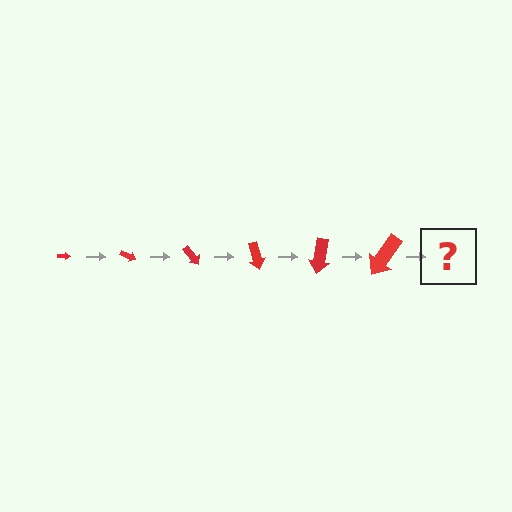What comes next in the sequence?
The next element should be an arrow, larger than the previous one and rotated 150 degrees from the start.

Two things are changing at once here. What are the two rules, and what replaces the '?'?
The two rules are that the arrow grows larger each step and it rotates 25 degrees each step. The '?' should be an arrow, larger than the previous one and rotated 150 degrees from the start.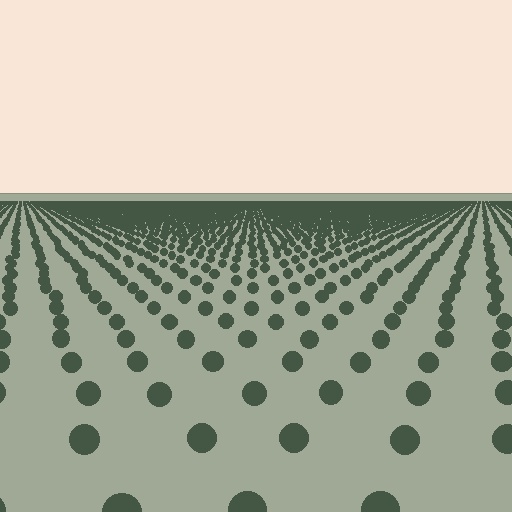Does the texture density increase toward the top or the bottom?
Density increases toward the top.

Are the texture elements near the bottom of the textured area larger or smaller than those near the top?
Larger. Near the bottom, elements are closer to the viewer and appear at a bigger on-screen size.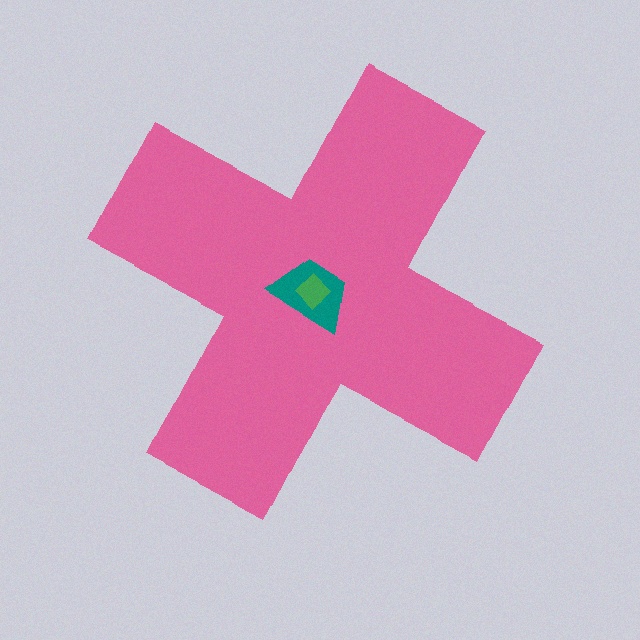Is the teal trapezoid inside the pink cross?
Yes.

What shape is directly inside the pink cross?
The teal trapezoid.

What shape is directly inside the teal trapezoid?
The green diamond.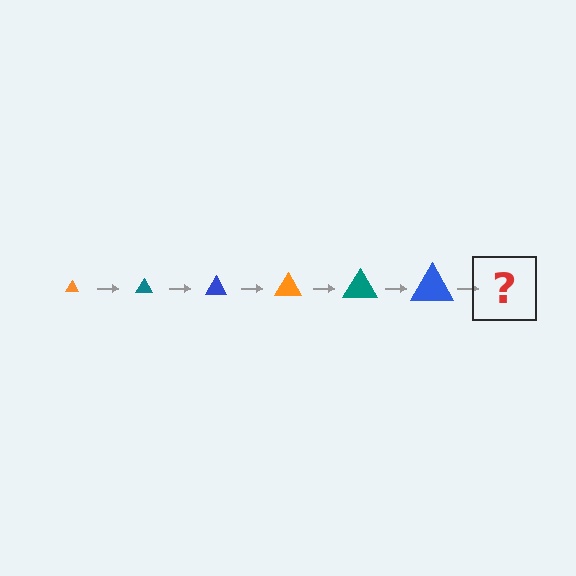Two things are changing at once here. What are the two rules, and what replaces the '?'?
The two rules are that the triangle grows larger each step and the color cycles through orange, teal, and blue. The '?' should be an orange triangle, larger than the previous one.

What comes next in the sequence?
The next element should be an orange triangle, larger than the previous one.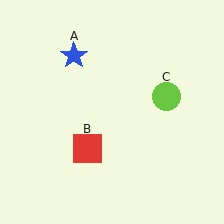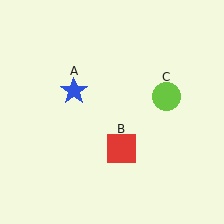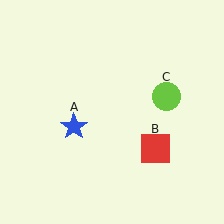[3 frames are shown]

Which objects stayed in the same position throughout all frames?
Lime circle (object C) remained stationary.